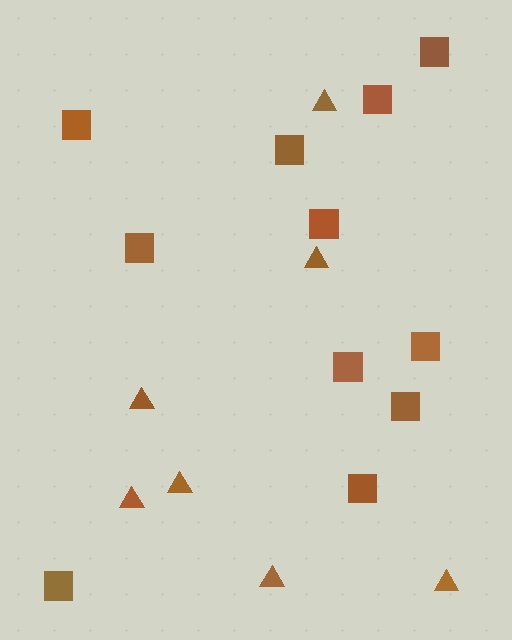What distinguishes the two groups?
There are 2 groups: one group of squares (11) and one group of triangles (7).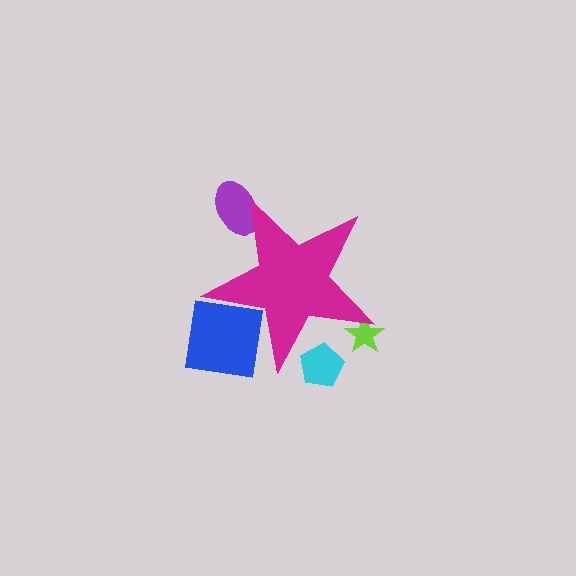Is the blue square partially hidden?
Yes, the blue square is partially hidden behind the magenta star.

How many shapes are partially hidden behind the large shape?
4 shapes are partially hidden.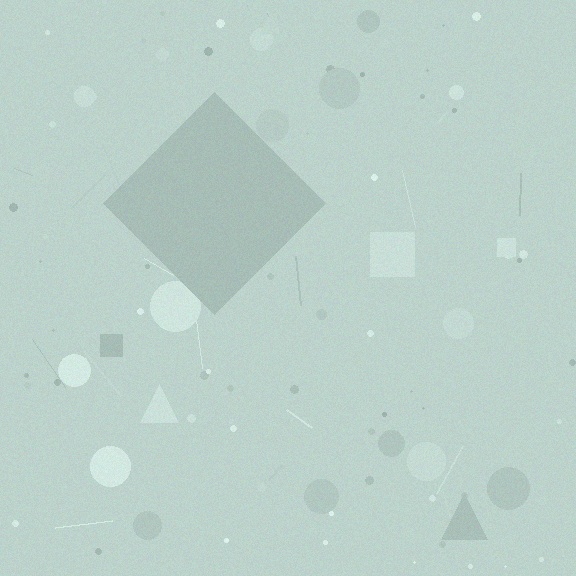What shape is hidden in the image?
A diamond is hidden in the image.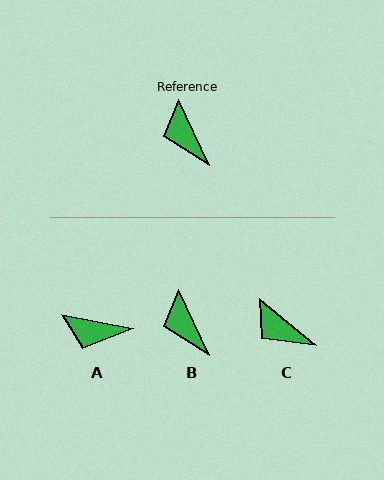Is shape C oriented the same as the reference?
No, it is off by about 26 degrees.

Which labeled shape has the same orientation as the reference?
B.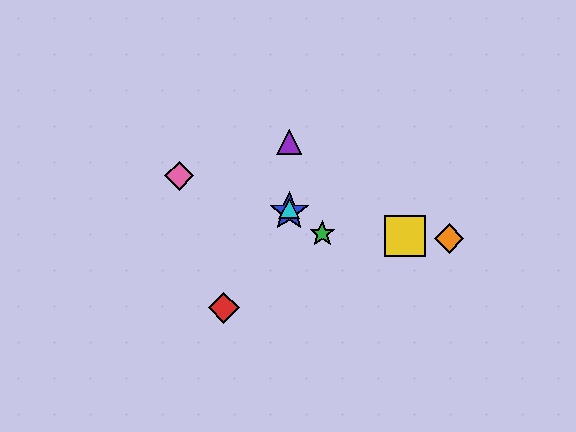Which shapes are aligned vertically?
The blue star, the purple triangle, the cyan triangle are aligned vertically.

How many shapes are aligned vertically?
3 shapes (the blue star, the purple triangle, the cyan triangle) are aligned vertically.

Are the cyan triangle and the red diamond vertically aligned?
No, the cyan triangle is at x≈289 and the red diamond is at x≈224.